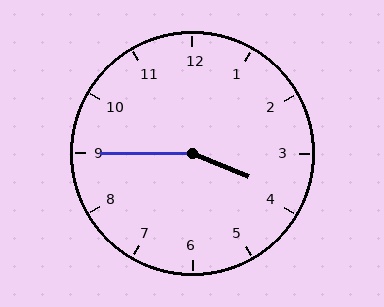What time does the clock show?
3:45.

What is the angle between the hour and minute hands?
Approximately 158 degrees.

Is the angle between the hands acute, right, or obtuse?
It is obtuse.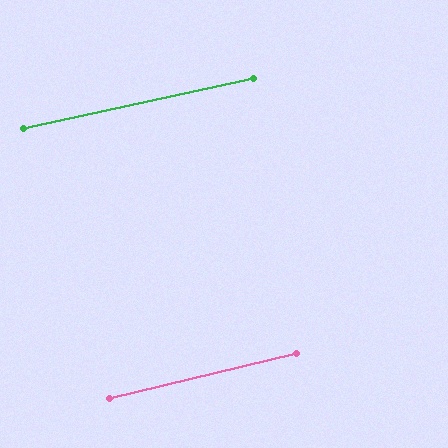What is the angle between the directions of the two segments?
Approximately 1 degree.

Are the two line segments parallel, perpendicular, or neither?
Parallel — their directions differ by only 1.3°.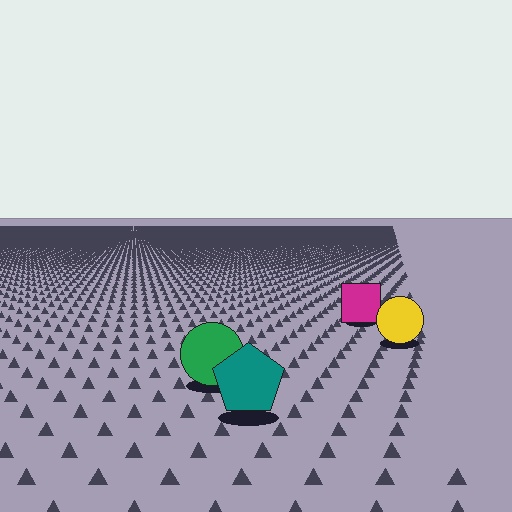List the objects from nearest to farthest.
From nearest to farthest: the teal pentagon, the green circle, the yellow circle, the magenta square.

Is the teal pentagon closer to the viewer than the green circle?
Yes. The teal pentagon is closer — you can tell from the texture gradient: the ground texture is coarser near it.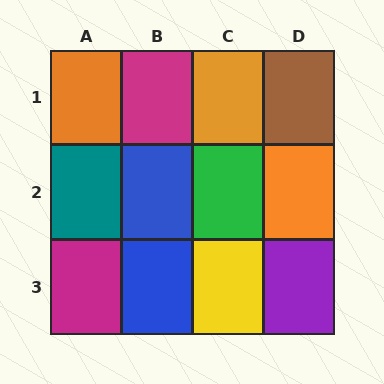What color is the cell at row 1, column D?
Brown.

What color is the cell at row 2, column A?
Teal.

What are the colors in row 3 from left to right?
Magenta, blue, yellow, purple.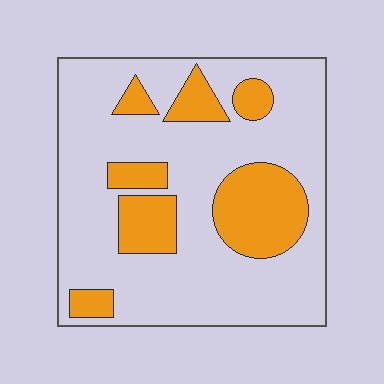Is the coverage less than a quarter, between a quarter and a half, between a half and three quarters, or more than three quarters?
Between a quarter and a half.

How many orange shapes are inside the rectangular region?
7.